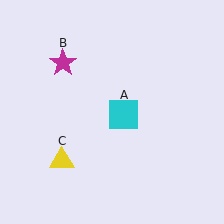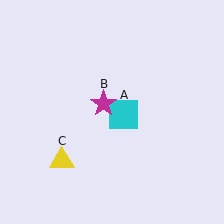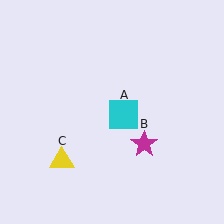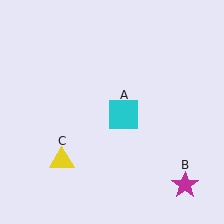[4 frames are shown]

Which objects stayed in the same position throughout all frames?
Cyan square (object A) and yellow triangle (object C) remained stationary.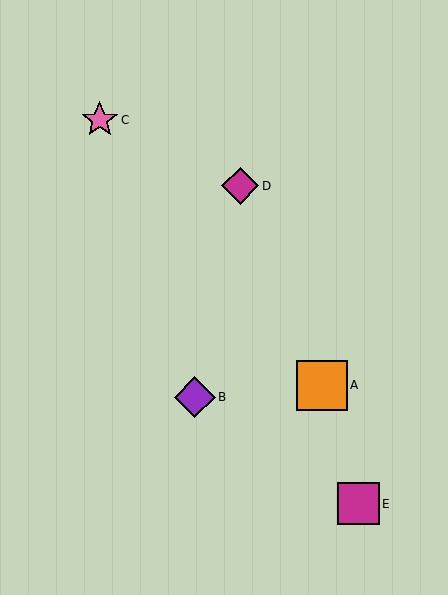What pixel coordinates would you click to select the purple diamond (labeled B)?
Click at (195, 397) to select the purple diamond B.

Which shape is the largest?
The orange square (labeled A) is the largest.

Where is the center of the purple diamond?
The center of the purple diamond is at (195, 397).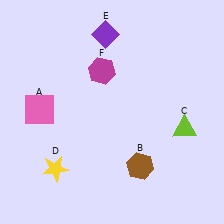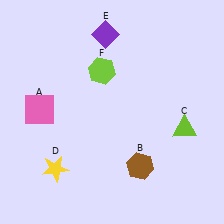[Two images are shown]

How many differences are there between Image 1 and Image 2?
There is 1 difference between the two images.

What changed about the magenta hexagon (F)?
In Image 1, F is magenta. In Image 2, it changed to lime.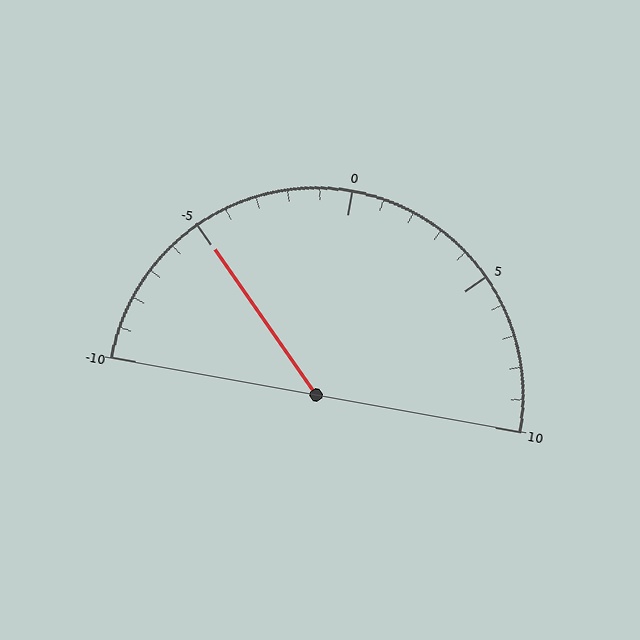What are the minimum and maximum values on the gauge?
The gauge ranges from -10 to 10.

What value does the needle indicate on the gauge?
The needle indicates approximately -5.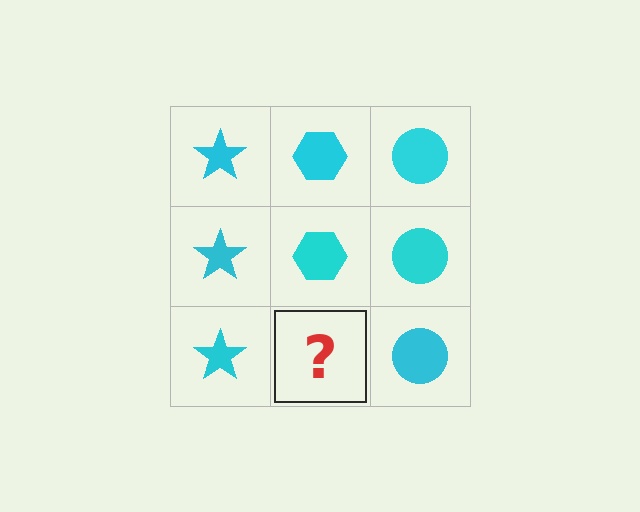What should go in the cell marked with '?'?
The missing cell should contain a cyan hexagon.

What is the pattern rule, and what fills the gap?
The rule is that each column has a consistent shape. The gap should be filled with a cyan hexagon.